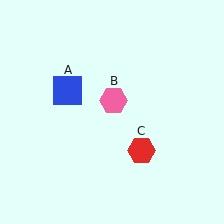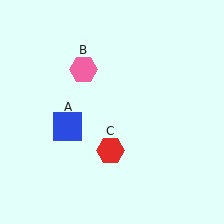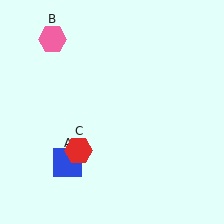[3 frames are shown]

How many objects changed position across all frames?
3 objects changed position: blue square (object A), pink hexagon (object B), red hexagon (object C).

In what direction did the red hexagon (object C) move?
The red hexagon (object C) moved left.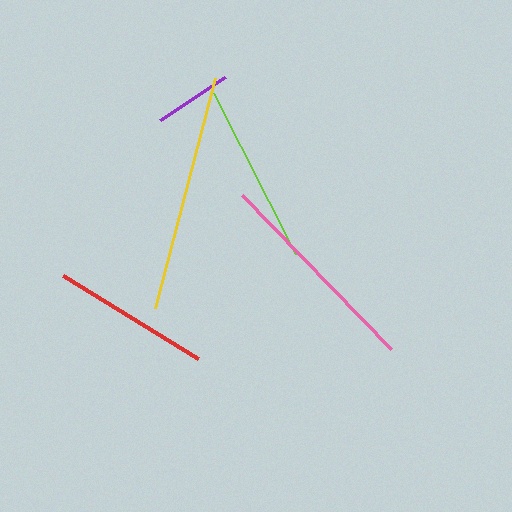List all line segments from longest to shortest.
From longest to shortest: yellow, pink, lime, red, purple.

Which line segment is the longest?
The yellow line is the longest at approximately 237 pixels.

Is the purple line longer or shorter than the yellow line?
The yellow line is longer than the purple line.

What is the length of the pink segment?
The pink segment is approximately 214 pixels long.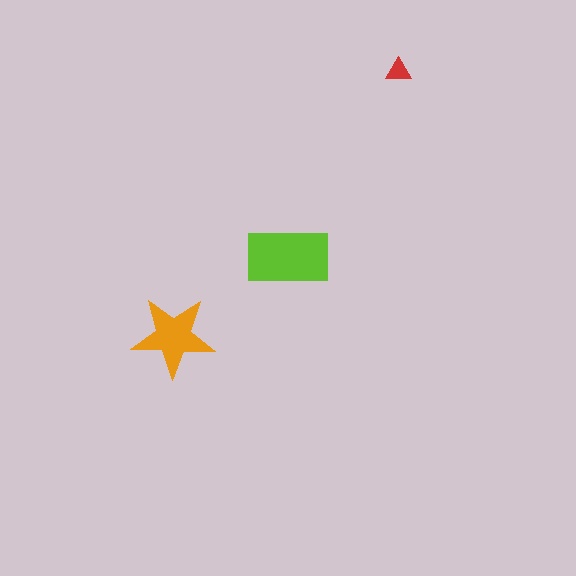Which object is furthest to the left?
The orange star is leftmost.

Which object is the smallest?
The red triangle.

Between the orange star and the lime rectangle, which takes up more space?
The lime rectangle.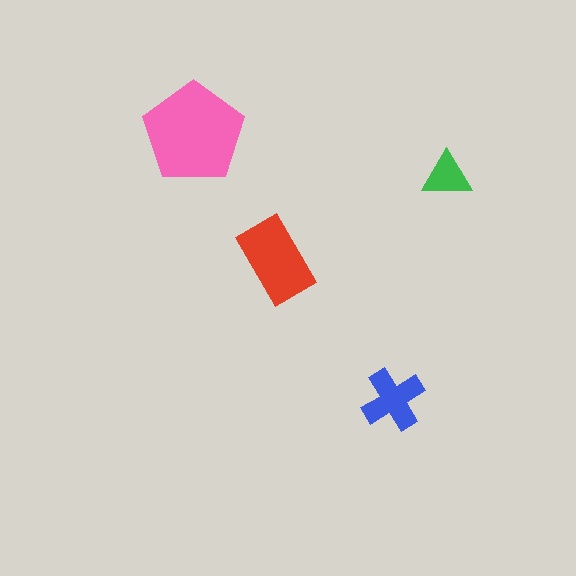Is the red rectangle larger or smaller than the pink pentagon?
Smaller.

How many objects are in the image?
There are 4 objects in the image.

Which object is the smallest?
The green triangle.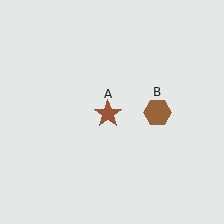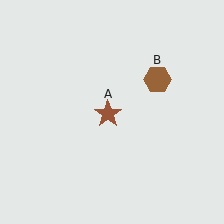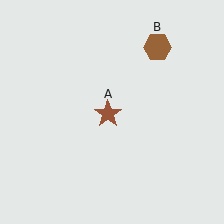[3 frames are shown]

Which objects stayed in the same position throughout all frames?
Brown star (object A) remained stationary.